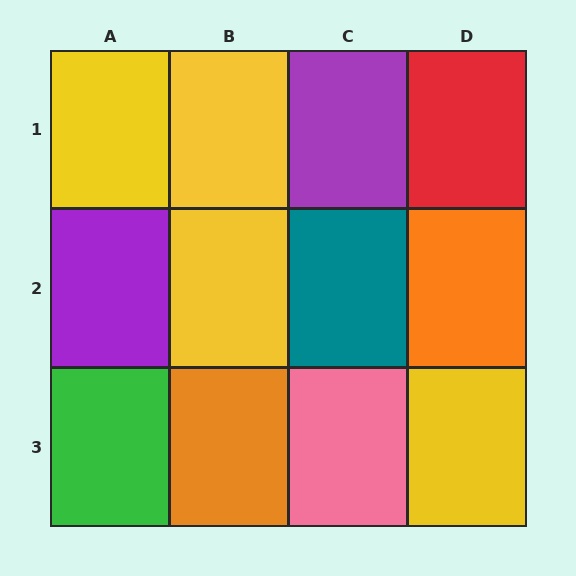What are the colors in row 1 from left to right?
Yellow, yellow, purple, red.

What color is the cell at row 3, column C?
Pink.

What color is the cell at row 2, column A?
Purple.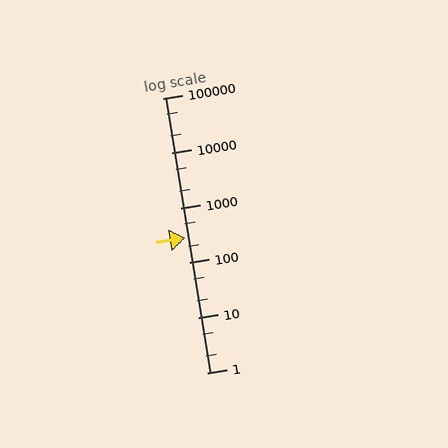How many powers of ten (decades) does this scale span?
The scale spans 5 decades, from 1 to 100000.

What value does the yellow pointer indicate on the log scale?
The pointer indicates approximately 280.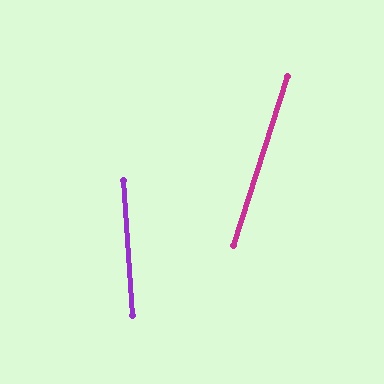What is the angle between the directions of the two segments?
Approximately 21 degrees.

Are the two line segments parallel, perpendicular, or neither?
Neither parallel nor perpendicular — they differ by about 21°.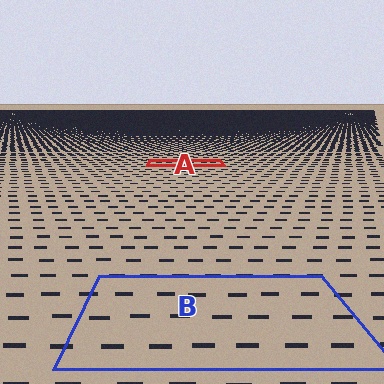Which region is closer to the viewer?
Region B is closer. The texture elements there are larger and more spread out.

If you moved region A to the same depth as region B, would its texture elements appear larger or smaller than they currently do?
They would appear larger. At a closer depth, the same texture elements are projected at a bigger on-screen size.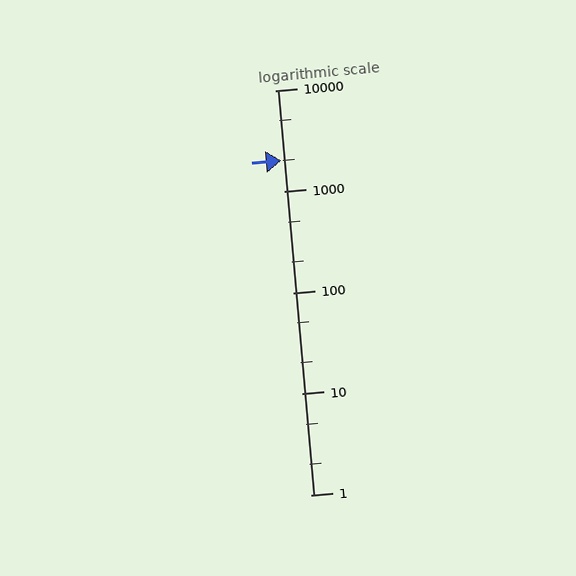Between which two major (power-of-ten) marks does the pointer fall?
The pointer is between 1000 and 10000.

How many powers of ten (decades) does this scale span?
The scale spans 4 decades, from 1 to 10000.